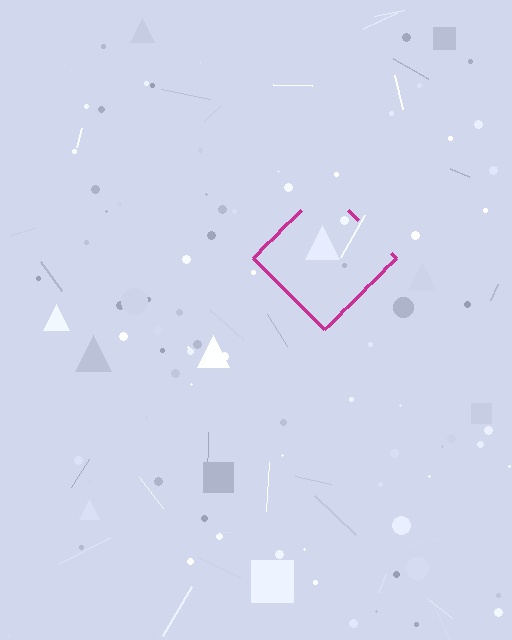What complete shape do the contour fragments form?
The contour fragments form a diamond.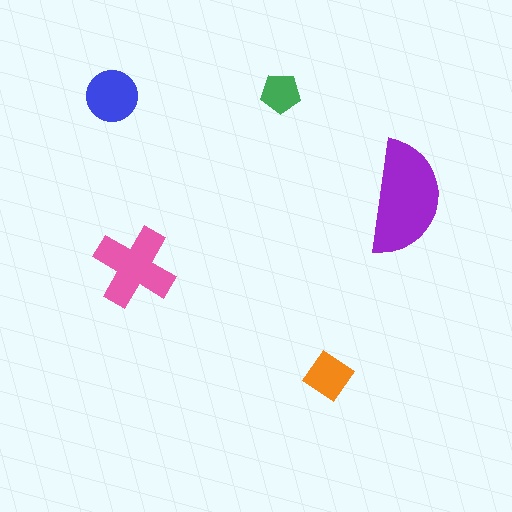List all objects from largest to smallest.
The purple semicircle, the pink cross, the blue circle, the orange diamond, the green pentagon.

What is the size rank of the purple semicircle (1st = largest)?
1st.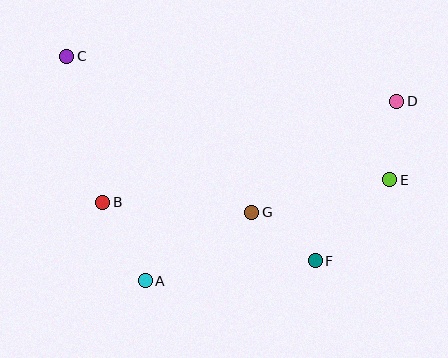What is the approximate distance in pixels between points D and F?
The distance between D and F is approximately 179 pixels.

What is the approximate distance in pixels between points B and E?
The distance between B and E is approximately 288 pixels.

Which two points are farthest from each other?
Points C and E are farthest from each other.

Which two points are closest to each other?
Points D and E are closest to each other.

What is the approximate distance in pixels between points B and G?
The distance between B and G is approximately 150 pixels.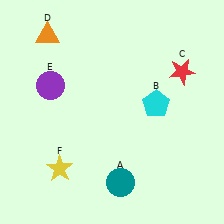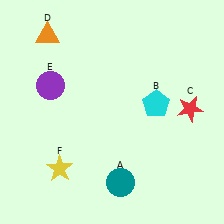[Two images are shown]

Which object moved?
The red star (C) moved down.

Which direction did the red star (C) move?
The red star (C) moved down.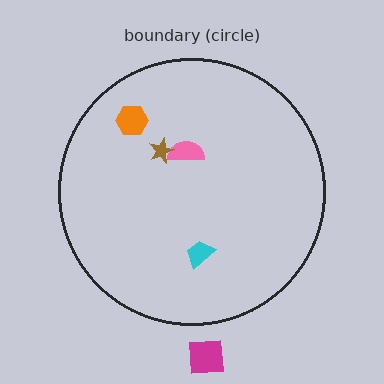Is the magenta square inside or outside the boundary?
Outside.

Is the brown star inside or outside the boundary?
Inside.